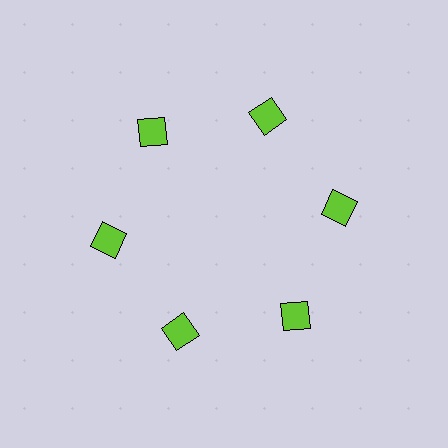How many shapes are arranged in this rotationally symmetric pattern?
There are 6 shapes, arranged in 6 groups of 1.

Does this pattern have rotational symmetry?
Yes, this pattern has 6-fold rotational symmetry. It looks the same after rotating 60 degrees around the center.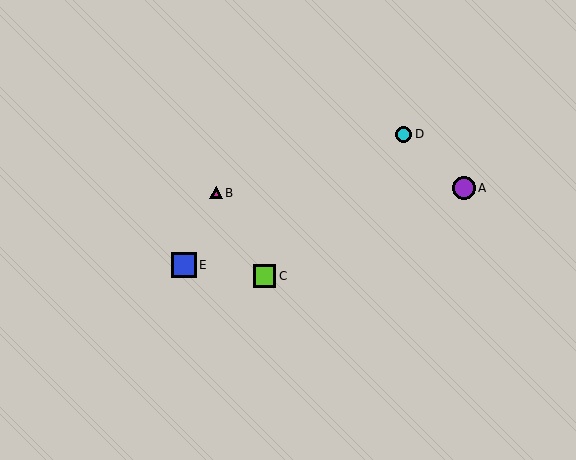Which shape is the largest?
The blue square (labeled E) is the largest.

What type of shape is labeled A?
Shape A is a purple circle.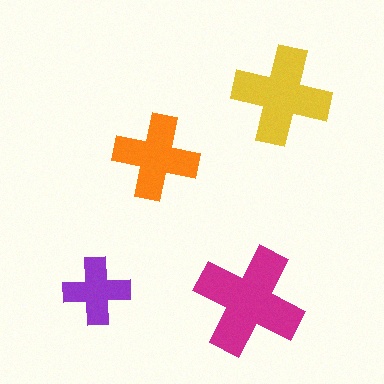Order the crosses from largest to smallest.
the magenta one, the yellow one, the orange one, the purple one.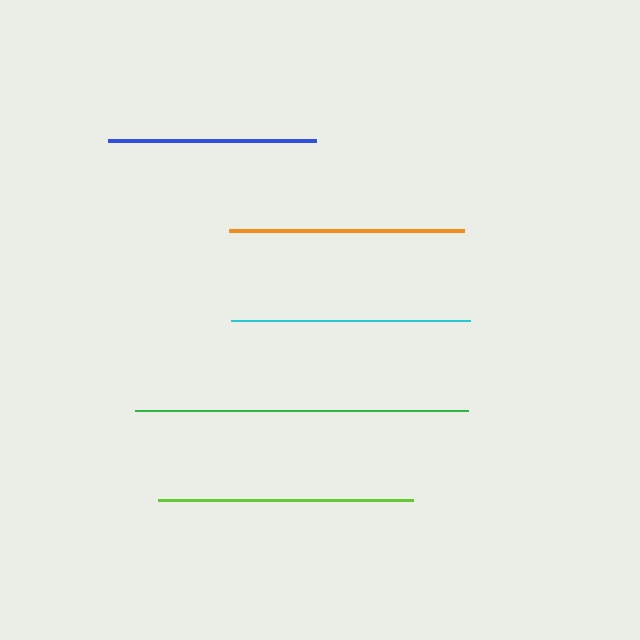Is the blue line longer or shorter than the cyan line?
The cyan line is longer than the blue line.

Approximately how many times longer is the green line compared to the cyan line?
The green line is approximately 1.4 times the length of the cyan line.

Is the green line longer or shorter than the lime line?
The green line is longer than the lime line.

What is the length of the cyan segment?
The cyan segment is approximately 239 pixels long.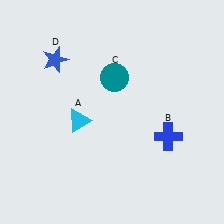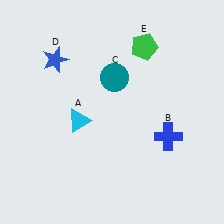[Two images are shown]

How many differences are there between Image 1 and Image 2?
There is 1 difference between the two images.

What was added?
A green pentagon (E) was added in Image 2.